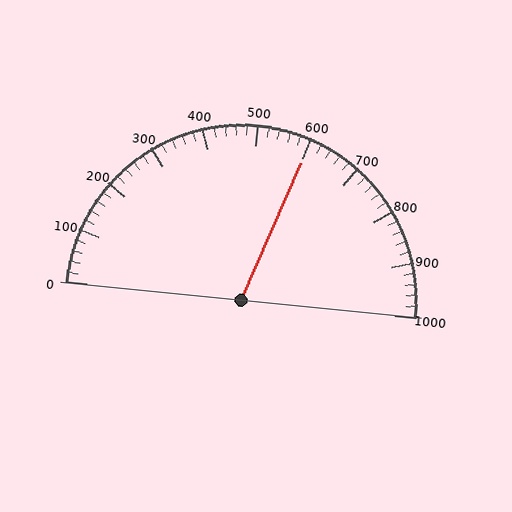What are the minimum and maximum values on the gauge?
The gauge ranges from 0 to 1000.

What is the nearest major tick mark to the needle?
The nearest major tick mark is 600.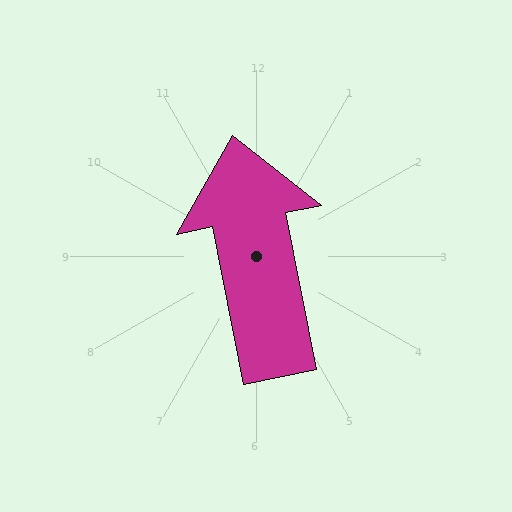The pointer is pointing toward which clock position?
Roughly 12 o'clock.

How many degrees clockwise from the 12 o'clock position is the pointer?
Approximately 349 degrees.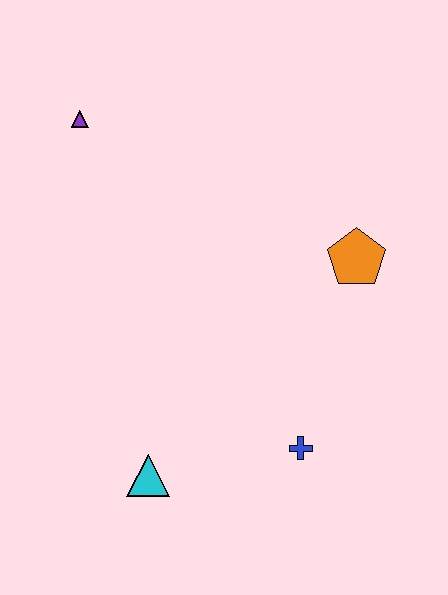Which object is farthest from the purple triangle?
The blue cross is farthest from the purple triangle.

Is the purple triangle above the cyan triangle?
Yes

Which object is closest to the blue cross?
The cyan triangle is closest to the blue cross.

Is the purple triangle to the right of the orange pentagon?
No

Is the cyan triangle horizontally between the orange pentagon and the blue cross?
No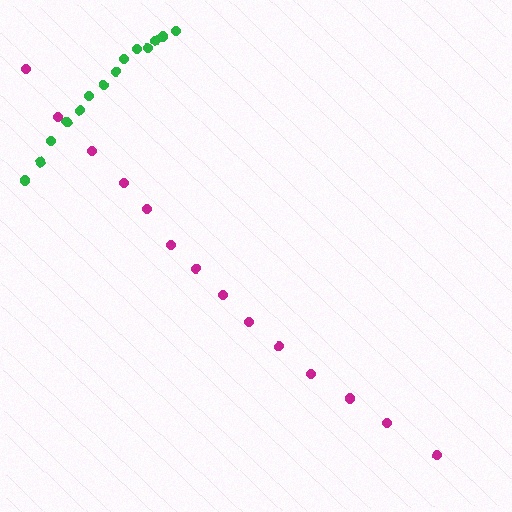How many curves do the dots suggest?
There are 2 distinct paths.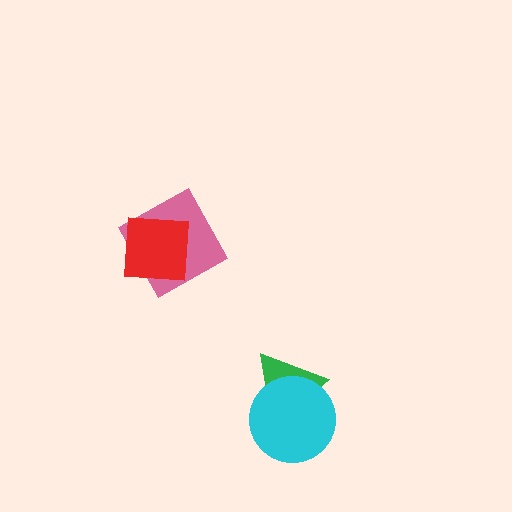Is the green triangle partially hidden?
Yes, it is partially covered by another shape.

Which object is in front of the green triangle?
The cyan circle is in front of the green triangle.